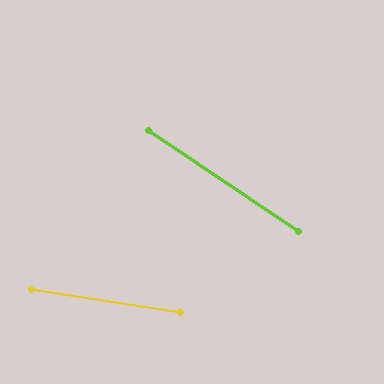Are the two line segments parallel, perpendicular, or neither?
Neither parallel nor perpendicular — they differ by about 25°.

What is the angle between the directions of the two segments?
Approximately 25 degrees.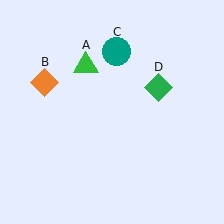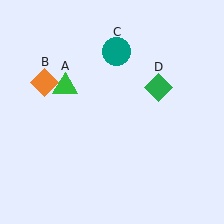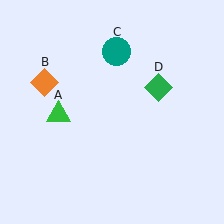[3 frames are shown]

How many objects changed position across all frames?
1 object changed position: green triangle (object A).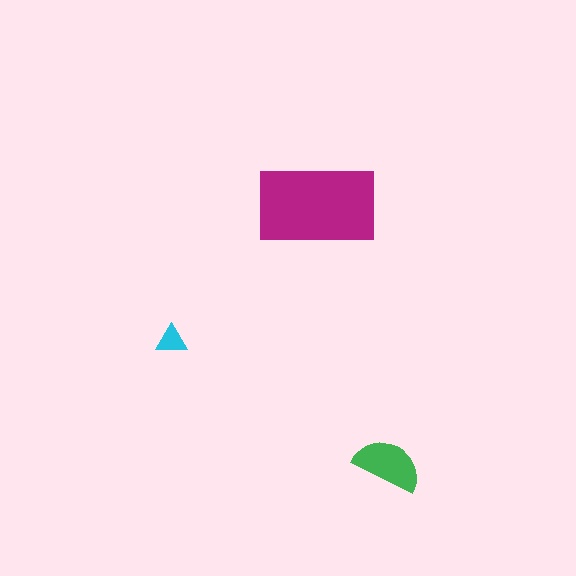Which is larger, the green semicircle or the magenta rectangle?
The magenta rectangle.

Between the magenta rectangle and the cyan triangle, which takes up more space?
The magenta rectangle.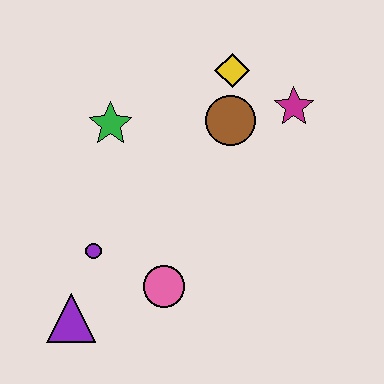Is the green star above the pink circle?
Yes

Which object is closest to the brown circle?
The yellow diamond is closest to the brown circle.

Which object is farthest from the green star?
The purple triangle is farthest from the green star.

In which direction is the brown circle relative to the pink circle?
The brown circle is above the pink circle.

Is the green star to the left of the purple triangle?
No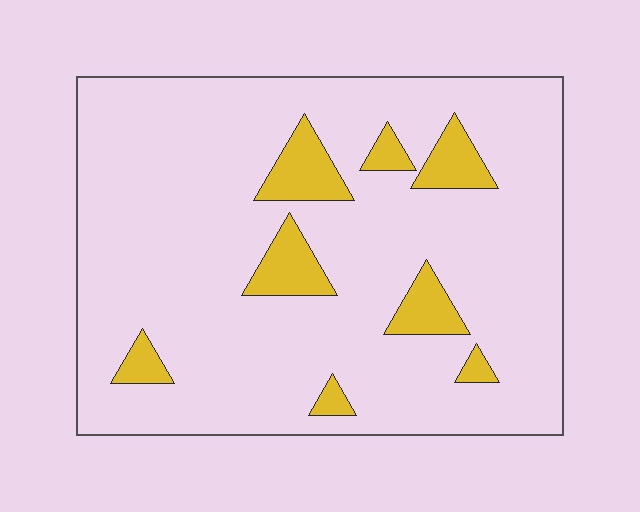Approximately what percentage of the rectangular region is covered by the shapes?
Approximately 10%.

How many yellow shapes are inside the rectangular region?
8.